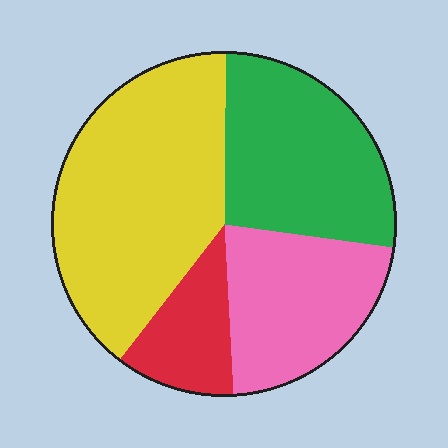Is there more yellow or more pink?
Yellow.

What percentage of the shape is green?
Green takes up about one quarter (1/4) of the shape.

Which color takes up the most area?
Yellow, at roughly 40%.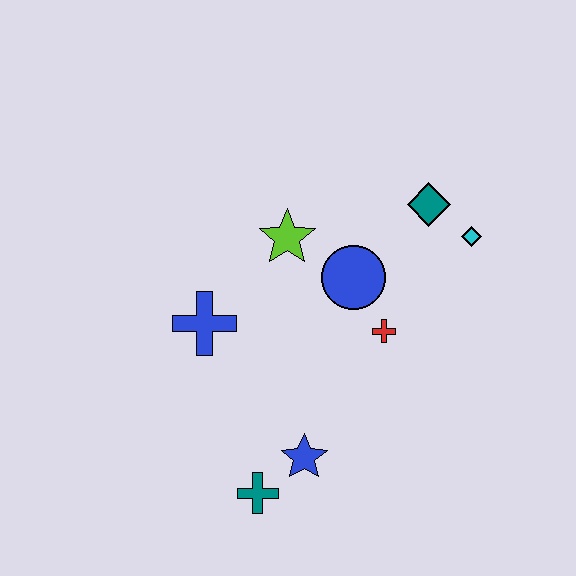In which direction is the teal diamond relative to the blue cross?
The teal diamond is to the right of the blue cross.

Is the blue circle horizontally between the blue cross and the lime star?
No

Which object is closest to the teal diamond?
The cyan diamond is closest to the teal diamond.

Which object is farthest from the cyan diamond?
The teal cross is farthest from the cyan diamond.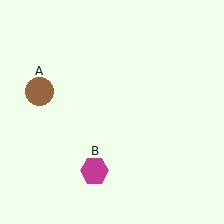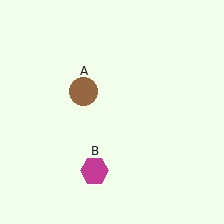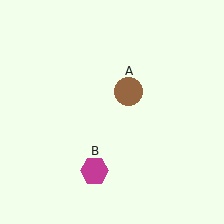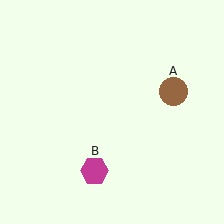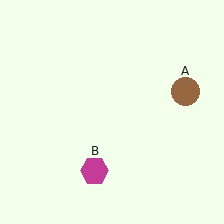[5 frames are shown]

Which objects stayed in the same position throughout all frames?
Magenta hexagon (object B) remained stationary.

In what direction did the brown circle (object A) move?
The brown circle (object A) moved right.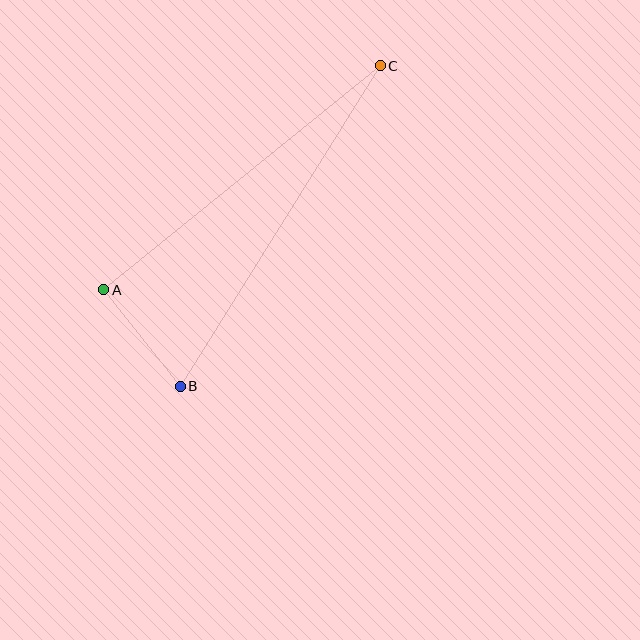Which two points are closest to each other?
Points A and B are closest to each other.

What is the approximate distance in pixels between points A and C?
The distance between A and C is approximately 356 pixels.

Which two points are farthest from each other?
Points B and C are farthest from each other.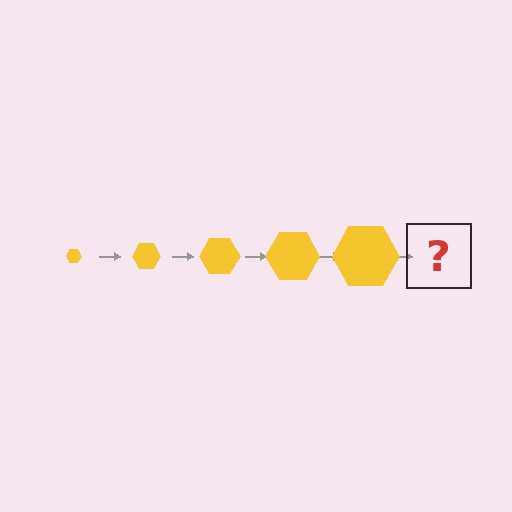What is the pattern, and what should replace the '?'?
The pattern is that the hexagon gets progressively larger each step. The '?' should be a yellow hexagon, larger than the previous one.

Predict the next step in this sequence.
The next step is a yellow hexagon, larger than the previous one.